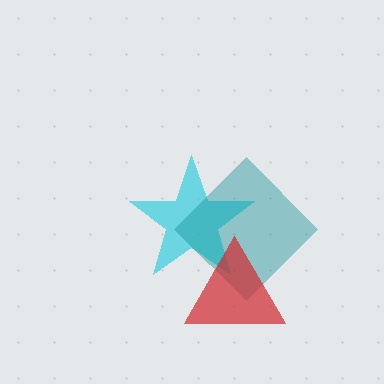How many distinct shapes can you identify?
There are 3 distinct shapes: a cyan star, a teal diamond, a red triangle.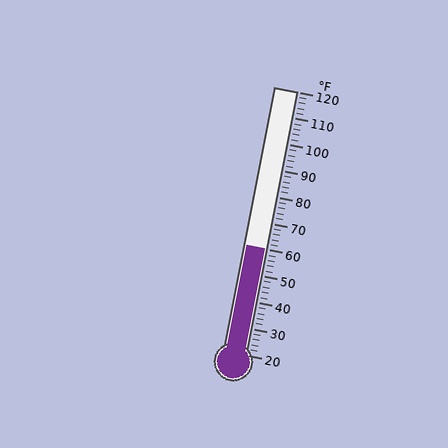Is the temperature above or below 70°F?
The temperature is below 70°F.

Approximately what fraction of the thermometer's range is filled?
The thermometer is filled to approximately 40% of its range.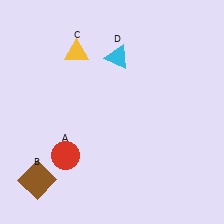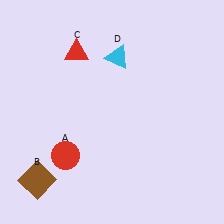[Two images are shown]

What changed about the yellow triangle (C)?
In Image 1, C is yellow. In Image 2, it changed to red.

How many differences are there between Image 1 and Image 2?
There is 1 difference between the two images.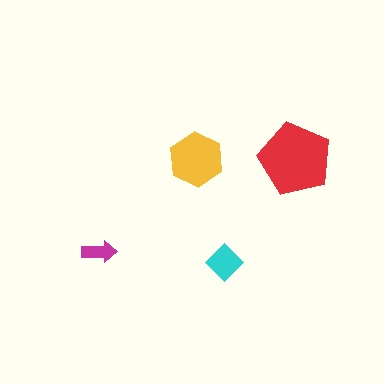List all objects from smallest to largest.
The magenta arrow, the cyan diamond, the yellow hexagon, the red pentagon.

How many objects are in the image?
There are 4 objects in the image.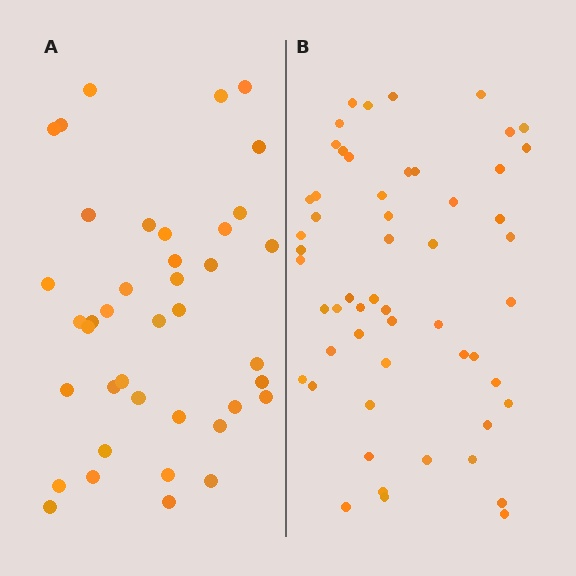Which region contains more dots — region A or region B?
Region B (the right region) has more dots.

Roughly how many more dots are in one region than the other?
Region B has approximately 15 more dots than region A.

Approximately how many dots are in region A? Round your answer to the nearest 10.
About 40 dots.